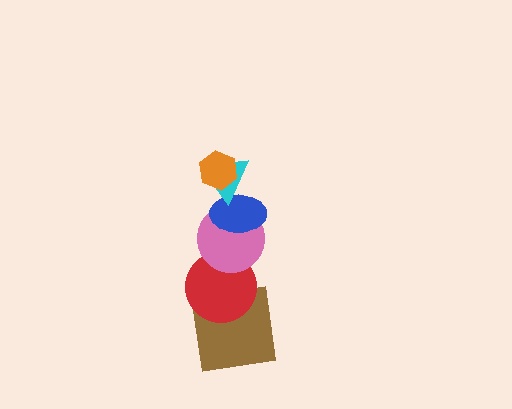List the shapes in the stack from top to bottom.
From top to bottom: the orange hexagon, the cyan triangle, the blue ellipse, the pink circle, the red circle, the brown square.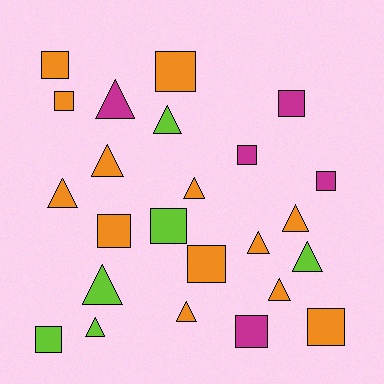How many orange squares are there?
There are 6 orange squares.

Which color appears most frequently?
Orange, with 13 objects.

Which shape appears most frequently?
Square, with 12 objects.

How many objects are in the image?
There are 24 objects.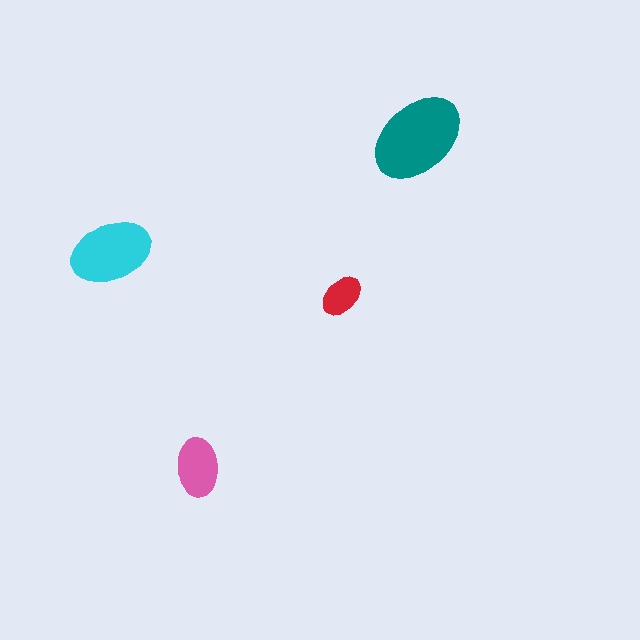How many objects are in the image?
There are 4 objects in the image.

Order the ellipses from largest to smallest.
the teal one, the cyan one, the pink one, the red one.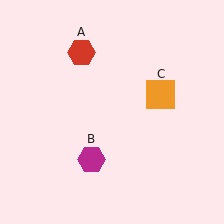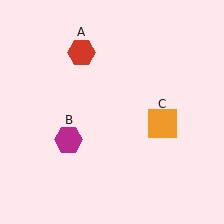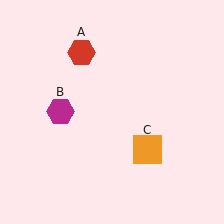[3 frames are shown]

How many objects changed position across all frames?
2 objects changed position: magenta hexagon (object B), orange square (object C).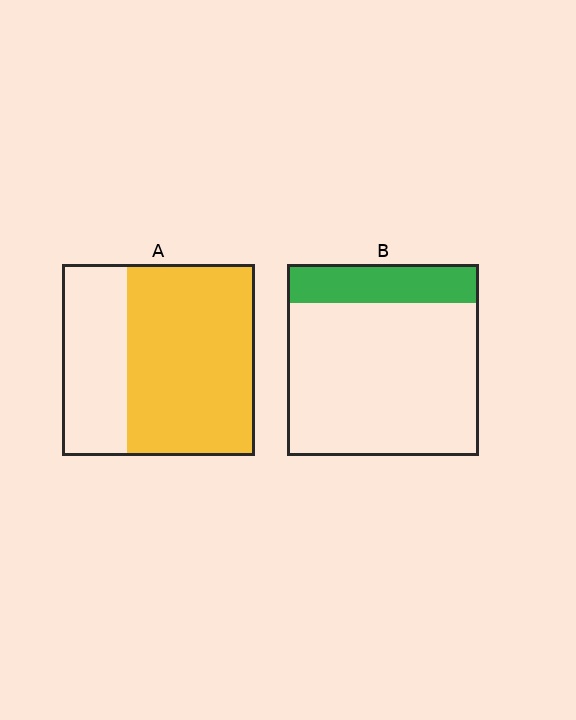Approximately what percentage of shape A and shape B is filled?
A is approximately 65% and B is approximately 20%.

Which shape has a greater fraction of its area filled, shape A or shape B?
Shape A.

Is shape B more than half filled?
No.